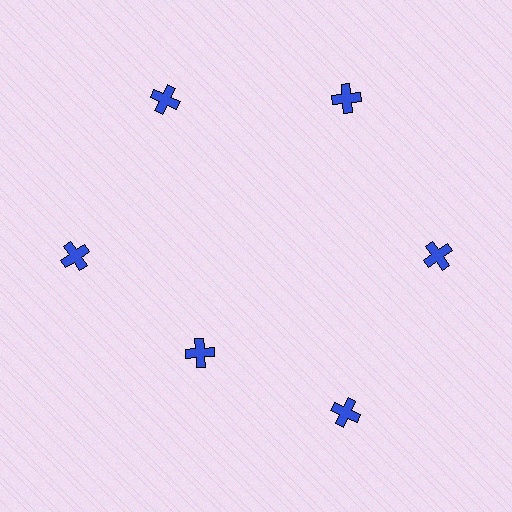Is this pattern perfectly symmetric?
No. The 6 blue crosses are arranged in a ring, but one element near the 7 o'clock position is pulled inward toward the center, breaking the 6-fold rotational symmetry.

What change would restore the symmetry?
The symmetry would be restored by moving it outward, back onto the ring so that all 6 crosses sit at equal angles and equal distance from the center.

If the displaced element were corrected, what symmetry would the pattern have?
It would have 6-fold rotational symmetry — the pattern would map onto itself every 60 degrees.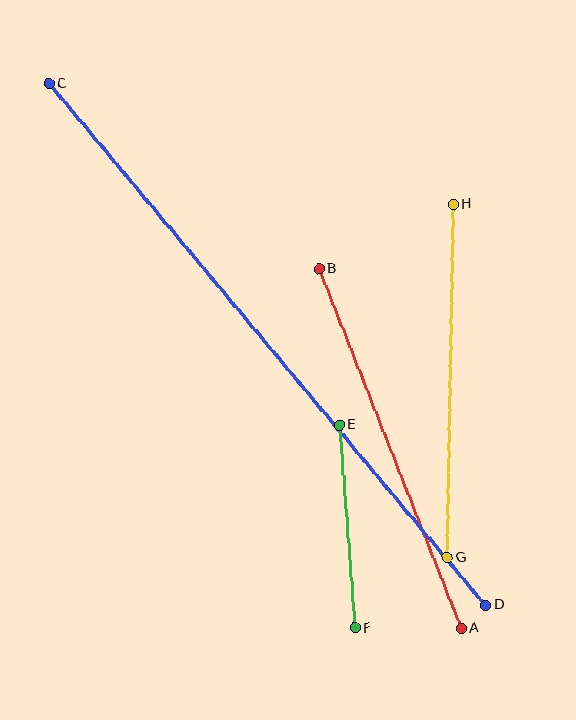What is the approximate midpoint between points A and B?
The midpoint is at approximately (390, 448) pixels.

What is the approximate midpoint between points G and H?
The midpoint is at approximately (450, 381) pixels.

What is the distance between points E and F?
The distance is approximately 204 pixels.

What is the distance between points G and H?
The distance is approximately 353 pixels.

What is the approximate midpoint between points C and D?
The midpoint is at approximately (267, 344) pixels.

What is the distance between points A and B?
The distance is approximately 387 pixels.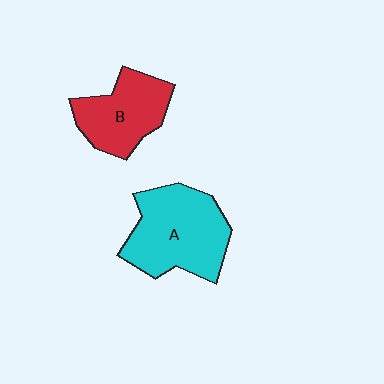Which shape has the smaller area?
Shape B (red).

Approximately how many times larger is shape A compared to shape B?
Approximately 1.4 times.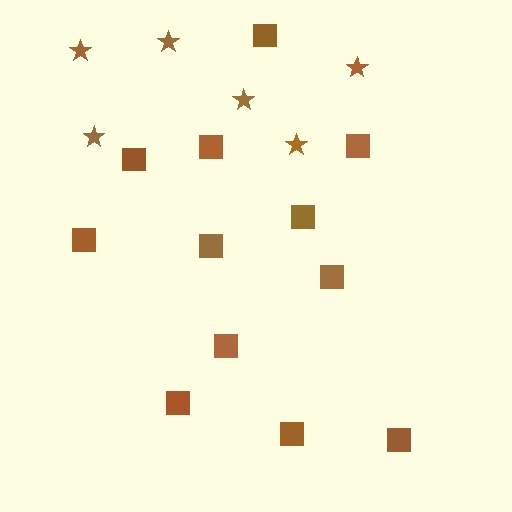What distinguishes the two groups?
There are 2 groups: one group of stars (6) and one group of squares (12).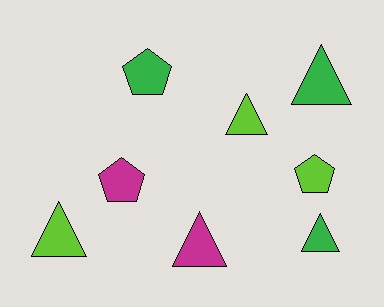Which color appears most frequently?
Lime, with 3 objects.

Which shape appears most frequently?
Triangle, with 5 objects.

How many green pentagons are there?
There is 1 green pentagon.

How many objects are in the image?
There are 8 objects.